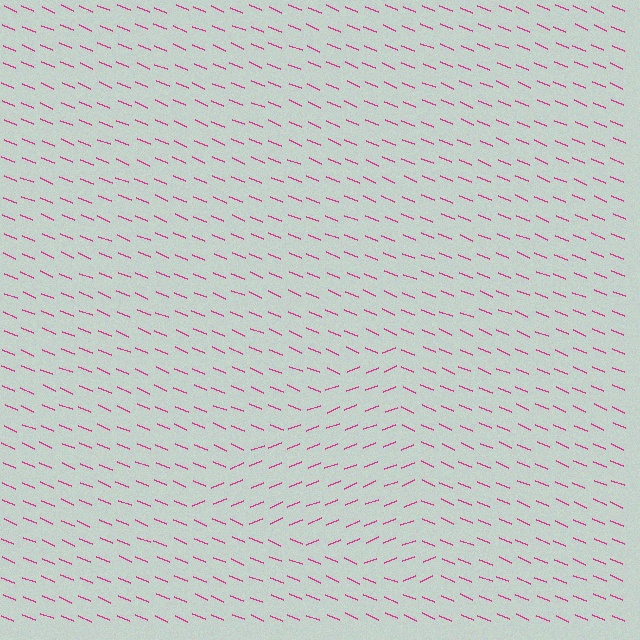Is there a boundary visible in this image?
Yes, there is a texture boundary formed by a change in line orientation.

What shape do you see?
I see a triangle.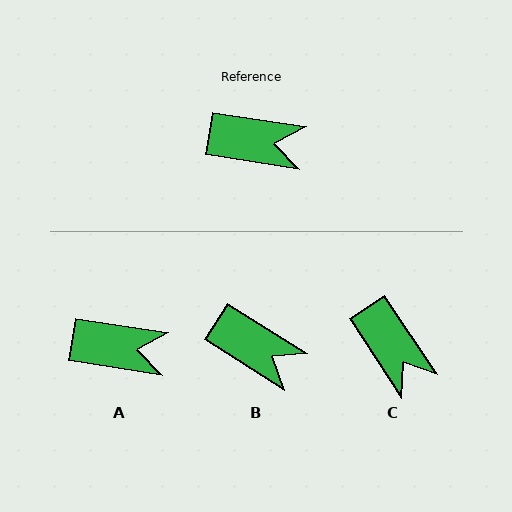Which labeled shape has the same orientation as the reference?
A.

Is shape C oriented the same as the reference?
No, it is off by about 47 degrees.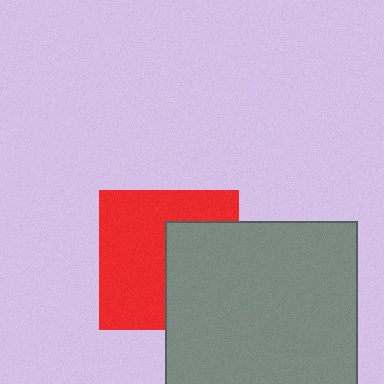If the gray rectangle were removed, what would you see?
You would see the complete red square.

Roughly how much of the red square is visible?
About half of it is visible (roughly 59%).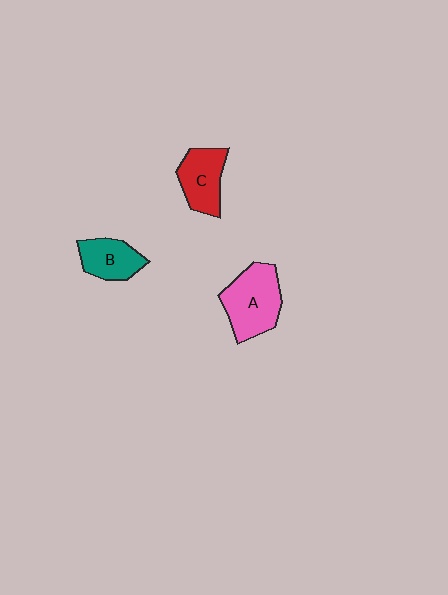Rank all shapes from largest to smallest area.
From largest to smallest: A (pink), C (red), B (teal).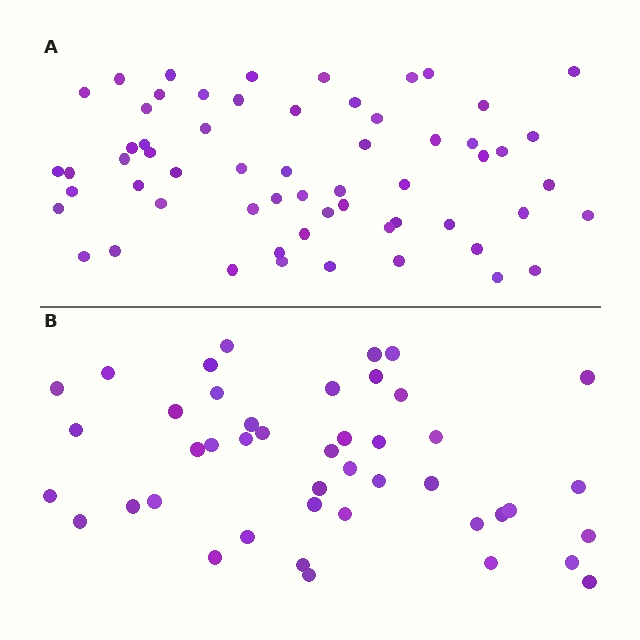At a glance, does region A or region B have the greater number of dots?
Region A (the top region) has more dots.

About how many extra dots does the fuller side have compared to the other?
Region A has approximately 15 more dots than region B.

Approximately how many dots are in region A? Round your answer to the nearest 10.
About 60 dots.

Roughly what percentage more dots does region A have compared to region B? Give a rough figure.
About 35% more.